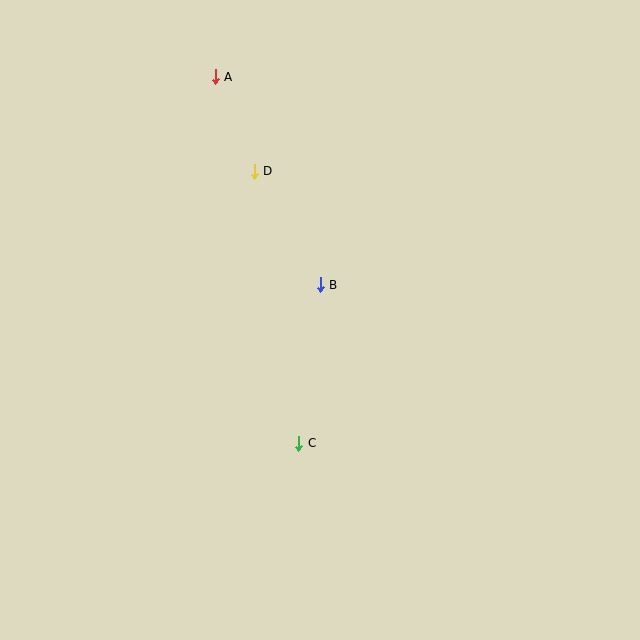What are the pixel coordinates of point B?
Point B is at (320, 285).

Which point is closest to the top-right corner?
Point D is closest to the top-right corner.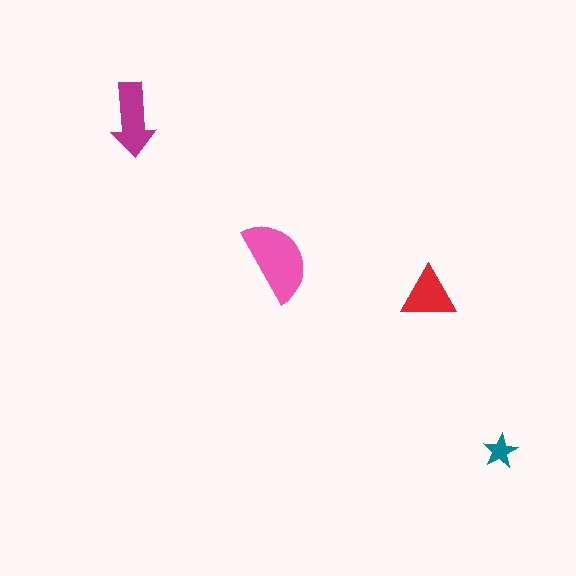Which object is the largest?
The pink semicircle.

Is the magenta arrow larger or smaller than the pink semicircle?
Smaller.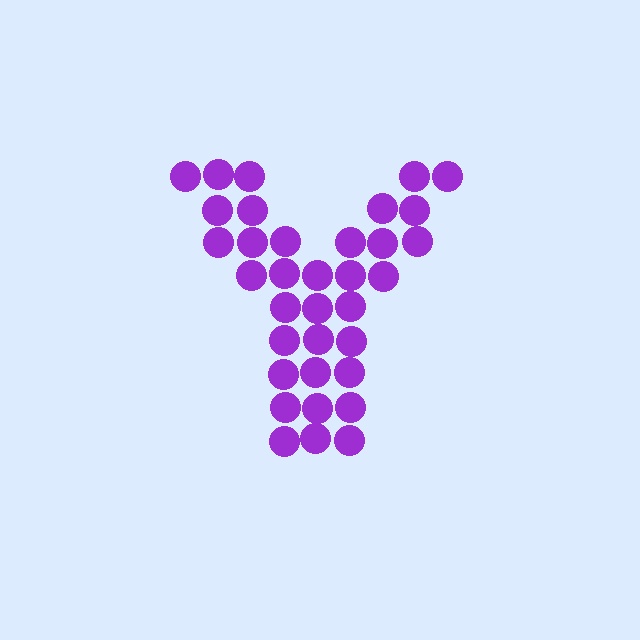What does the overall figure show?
The overall figure shows the letter Y.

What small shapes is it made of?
It is made of small circles.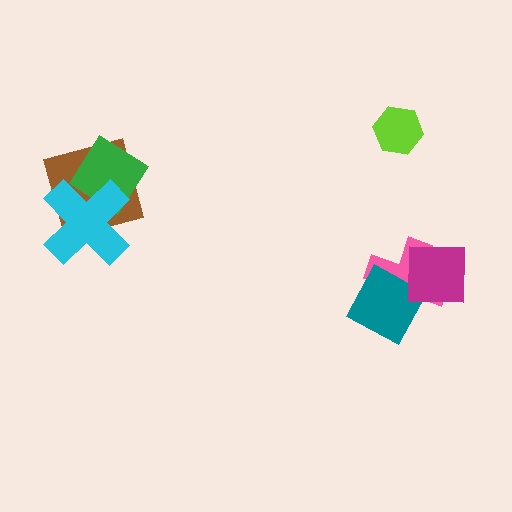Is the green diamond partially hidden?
Yes, it is partially covered by another shape.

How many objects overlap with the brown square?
2 objects overlap with the brown square.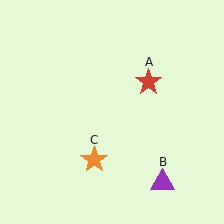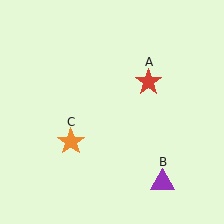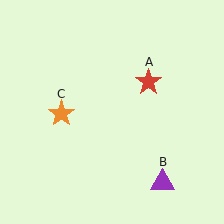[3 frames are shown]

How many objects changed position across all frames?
1 object changed position: orange star (object C).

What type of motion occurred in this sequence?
The orange star (object C) rotated clockwise around the center of the scene.